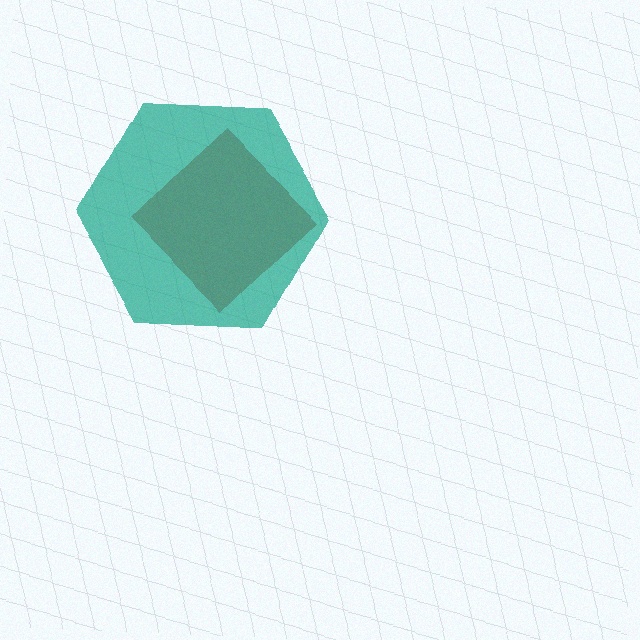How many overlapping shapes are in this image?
There are 2 overlapping shapes in the image.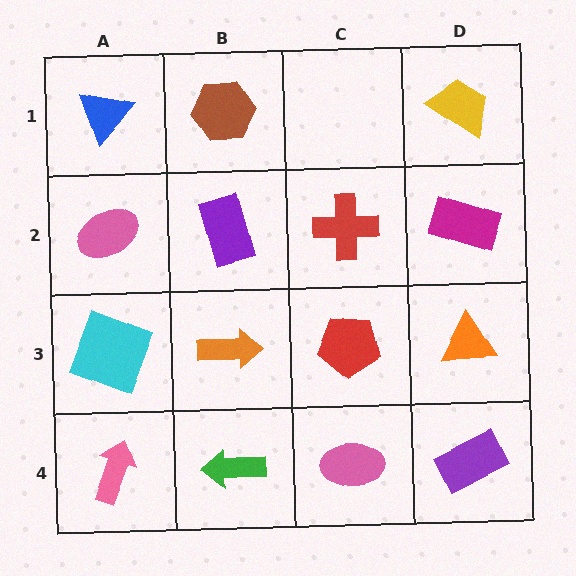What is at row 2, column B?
A purple rectangle.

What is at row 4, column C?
A pink ellipse.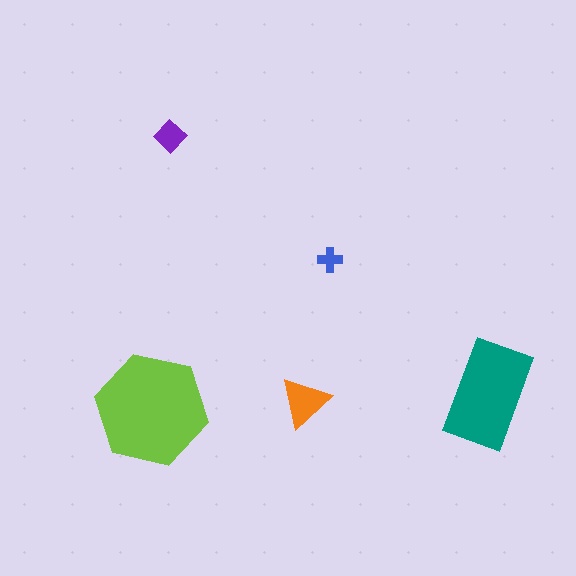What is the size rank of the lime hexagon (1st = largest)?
1st.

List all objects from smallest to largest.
The blue cross, the purple diamond, the orange triangle, the teal rectangle, the lime hexagon.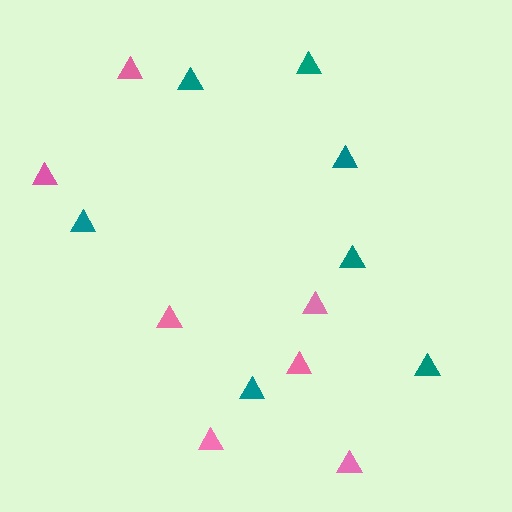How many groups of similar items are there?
There are 2 groups: one group of pink triangles (7) and one group of teal triangles (7).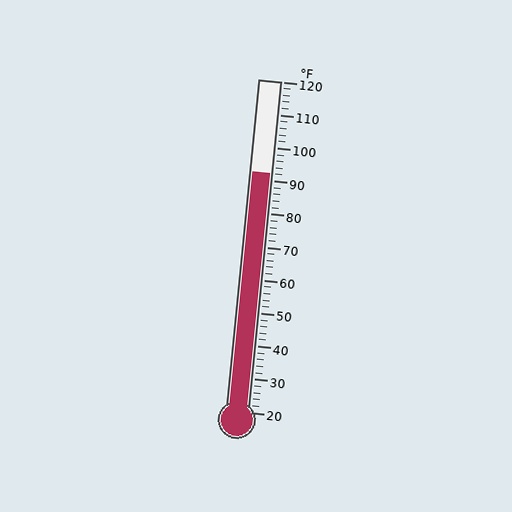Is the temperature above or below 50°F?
The temperature is above 50°F.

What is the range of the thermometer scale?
The thermometer scale ranges from 20°F to 120°F.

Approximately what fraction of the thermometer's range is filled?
The thermometer is filled to approximately 70% of its range.